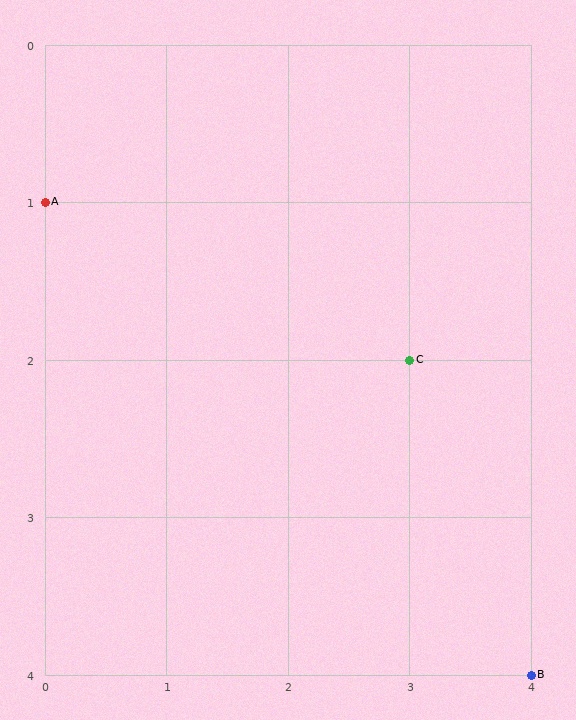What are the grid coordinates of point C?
Point C is at grid coordinates (3, 2).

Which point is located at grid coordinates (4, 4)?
Point B is at (4, 4).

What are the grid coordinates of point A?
Point A is at grid coordinates (0, 1).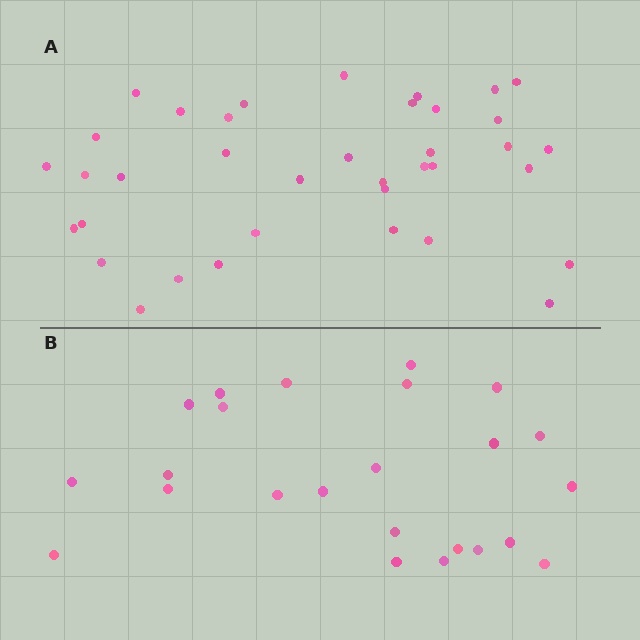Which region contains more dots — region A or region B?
Region A (the top region) has more dots.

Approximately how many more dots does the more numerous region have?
Region A has approximately 15 more dots than region B.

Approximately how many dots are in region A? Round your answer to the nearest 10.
About 40 dots. (The exact count is 37, which rounds to 40.)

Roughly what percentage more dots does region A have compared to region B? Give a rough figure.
About 55% more.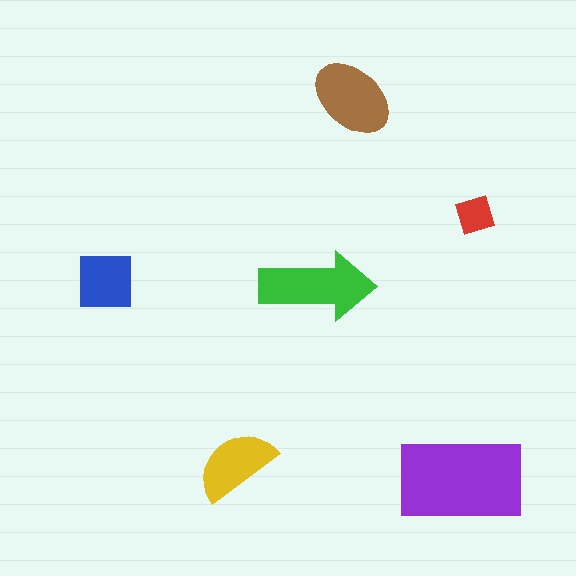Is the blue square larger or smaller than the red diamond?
Larger.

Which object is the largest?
The purple rectangle.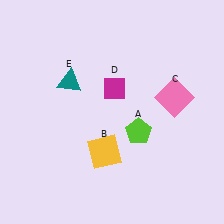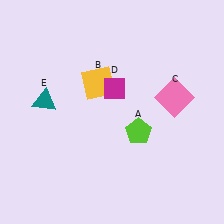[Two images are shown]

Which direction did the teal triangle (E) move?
The teal triangle (E) moved left.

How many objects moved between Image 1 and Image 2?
2 objects moved between the two images.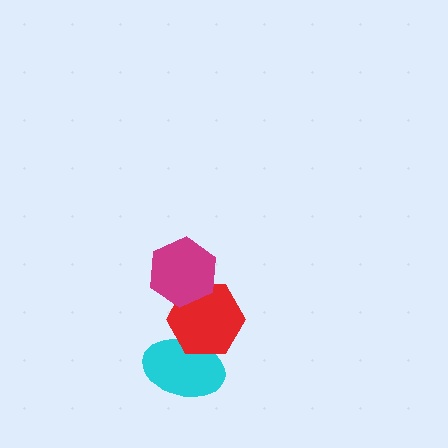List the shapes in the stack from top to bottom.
From top to bottom: the magenta hexagon, the red hexagon, the cyan ellipse.